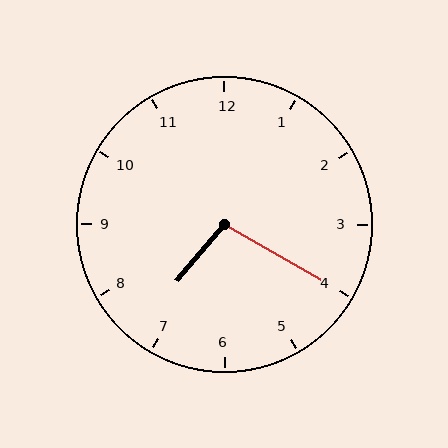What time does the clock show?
7:20.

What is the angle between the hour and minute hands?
Approximately 100 degrees.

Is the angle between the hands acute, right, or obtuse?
It is obtuse.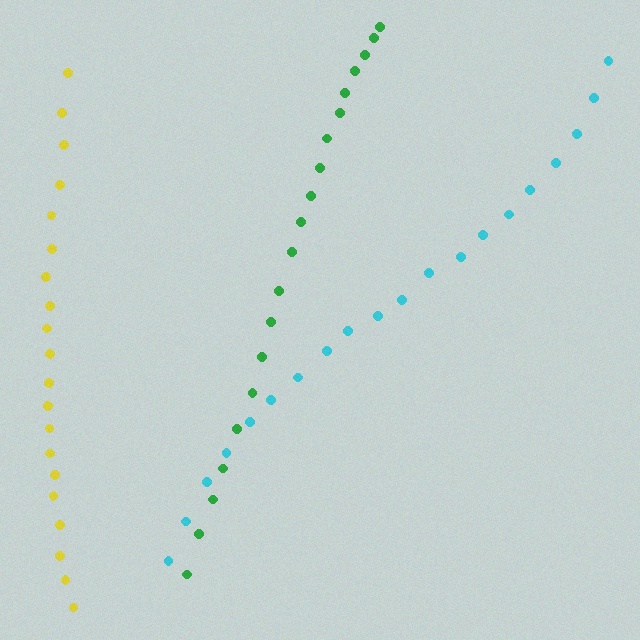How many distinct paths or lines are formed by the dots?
There are 3 distinct paths.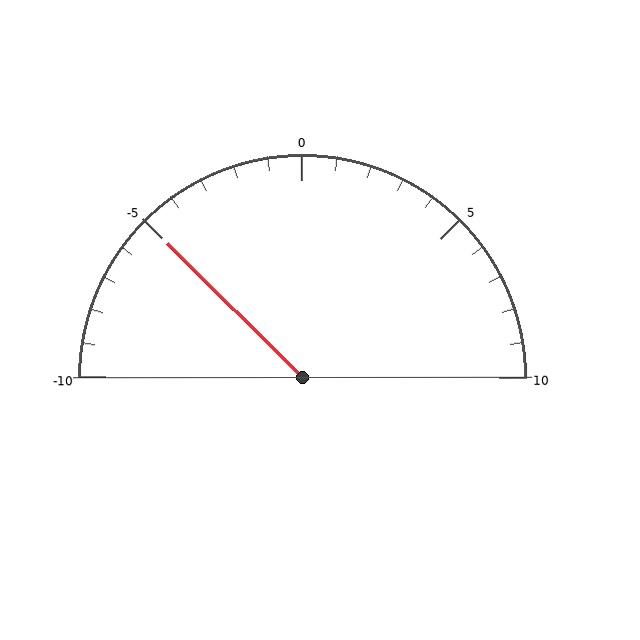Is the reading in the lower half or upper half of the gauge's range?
The reading is in the lower half of the range (-10 to 10).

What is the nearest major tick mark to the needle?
The nearest major tick mark is -5.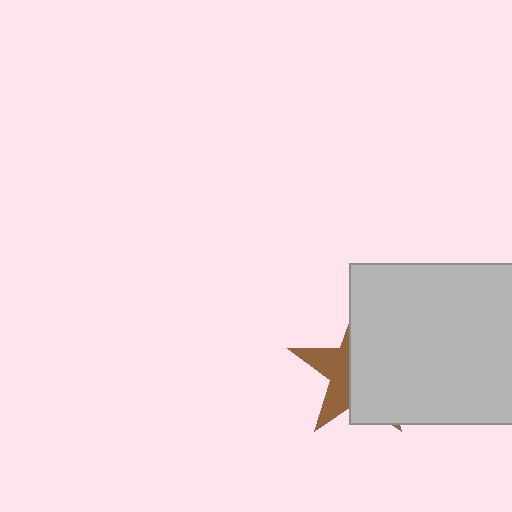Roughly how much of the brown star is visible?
A small part of it is visible (roughly 38%).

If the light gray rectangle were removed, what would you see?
You would see the complete brown star.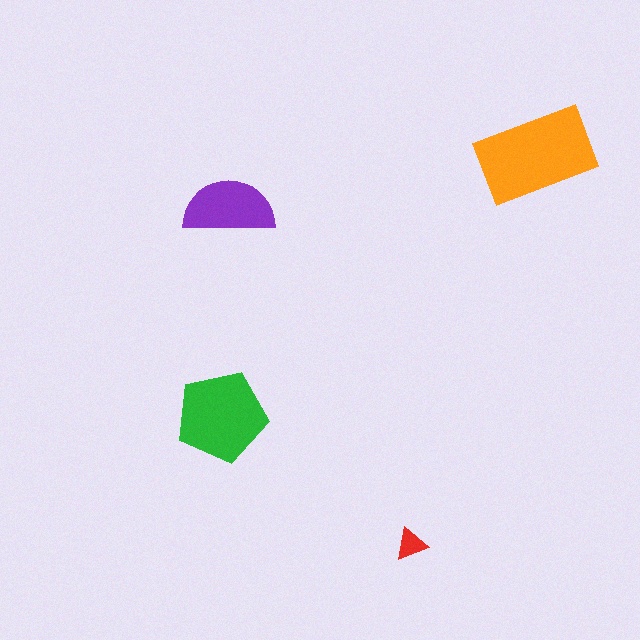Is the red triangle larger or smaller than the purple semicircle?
Smaller.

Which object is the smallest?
The red triangle.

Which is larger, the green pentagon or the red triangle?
The green pentagon.